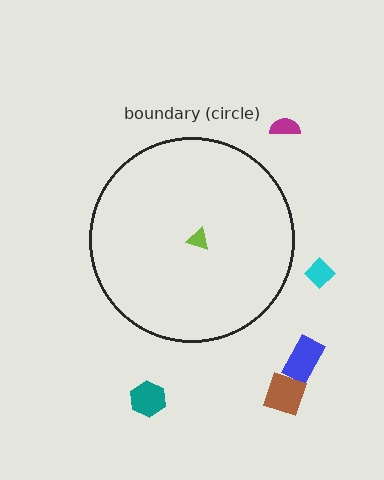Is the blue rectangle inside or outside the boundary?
Outside.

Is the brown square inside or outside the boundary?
Outside.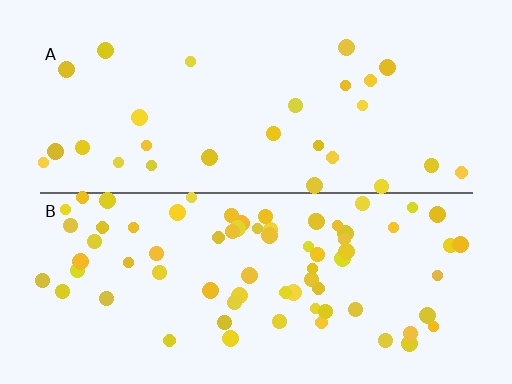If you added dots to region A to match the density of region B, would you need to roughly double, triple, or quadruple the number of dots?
Approximately triple.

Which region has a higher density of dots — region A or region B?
B (the bottom).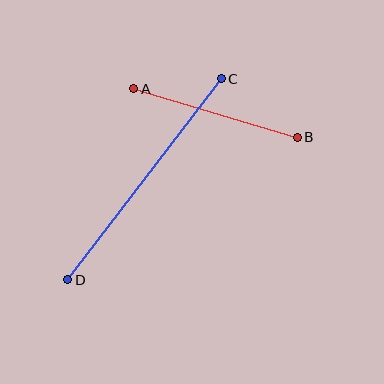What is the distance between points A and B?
The distance is approximately 171 pixels.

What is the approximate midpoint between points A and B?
The midpoint is at approximately (215, 113) pixels.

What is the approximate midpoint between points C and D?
The midpoint is at approximately (144, 179) pixels.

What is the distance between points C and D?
The distance is approximately 253 pixels.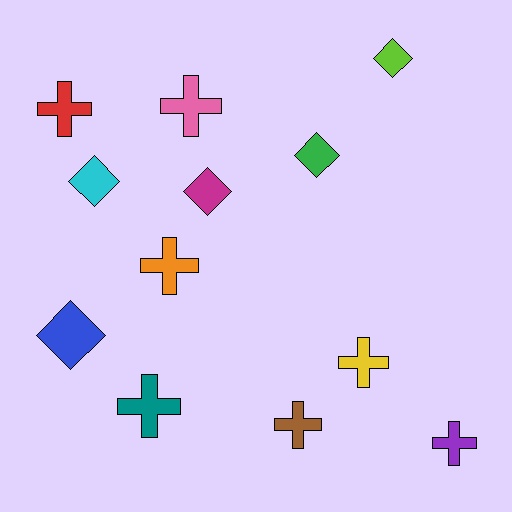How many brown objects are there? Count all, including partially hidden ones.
There is 1 brown object.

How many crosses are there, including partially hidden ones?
There are 7 crosses.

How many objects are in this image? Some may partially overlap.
There are 12 objects.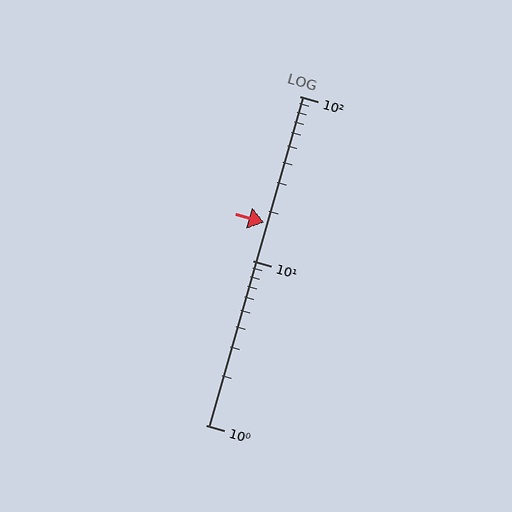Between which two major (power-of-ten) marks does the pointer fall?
The pointer is between 10 and 100.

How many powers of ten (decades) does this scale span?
The scale spans 2 decades, from 1 to 100.